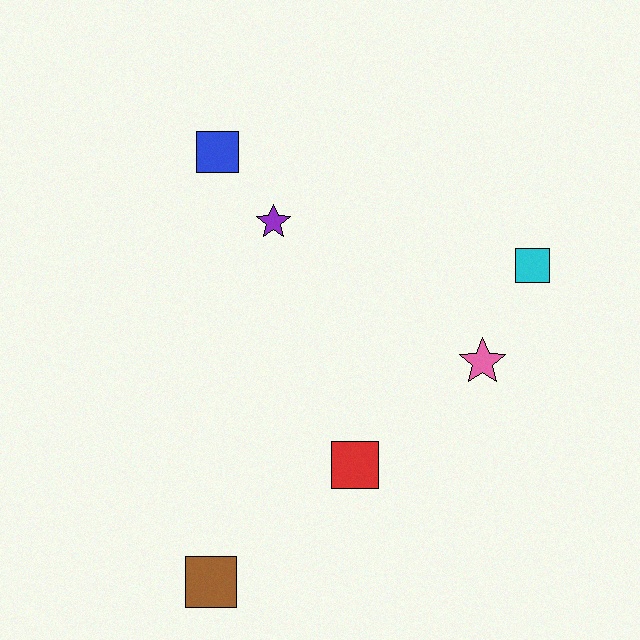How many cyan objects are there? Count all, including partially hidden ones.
There is 1 cyan object.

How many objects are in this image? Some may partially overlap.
There are 6 objects.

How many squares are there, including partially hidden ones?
There are 4 squares.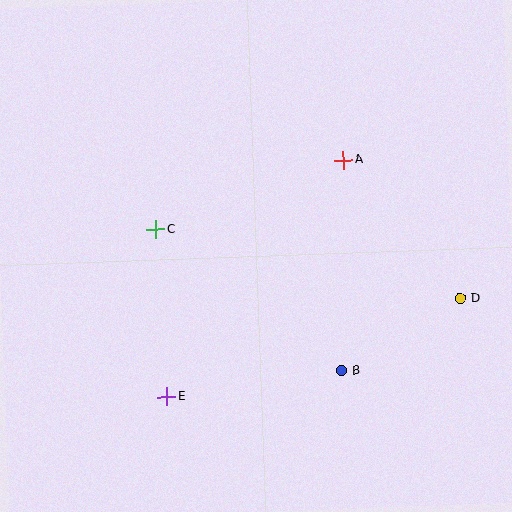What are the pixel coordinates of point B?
Point B is at (341, 371).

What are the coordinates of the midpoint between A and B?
The midpoint between A and B is at (342, 265).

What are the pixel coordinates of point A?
Point A is at (343, 160).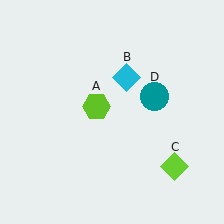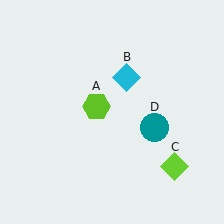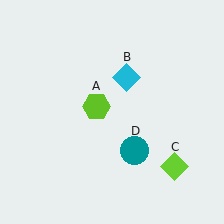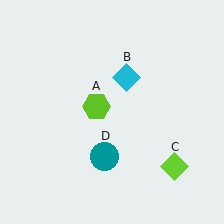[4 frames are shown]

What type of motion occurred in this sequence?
The teal circle (object D) rotated clockwise around the center of the scene.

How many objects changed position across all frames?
1 object changed position: teal circle (object D).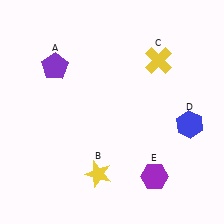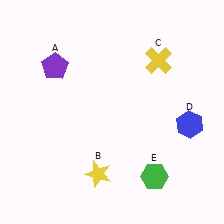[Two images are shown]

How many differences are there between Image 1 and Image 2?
There is 1 difference between the two images.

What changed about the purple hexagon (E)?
In Image 1, E is purple. In Image 2, it changed to green.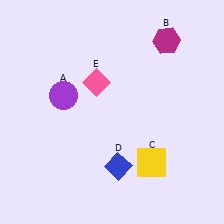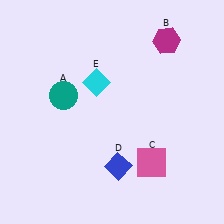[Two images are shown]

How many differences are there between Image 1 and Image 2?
There are 3 differences between the two images.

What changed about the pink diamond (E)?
In Image 1, E is pink. In Image 2, it changed to cyan.